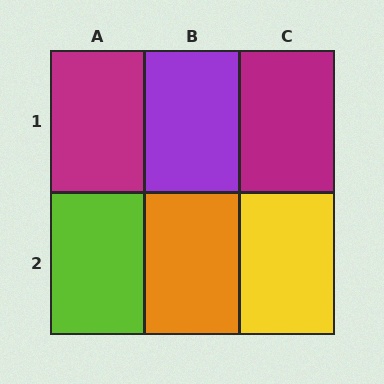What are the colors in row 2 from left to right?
Lime, orange, yellow.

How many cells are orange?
1 cell is orange.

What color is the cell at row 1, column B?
Purple.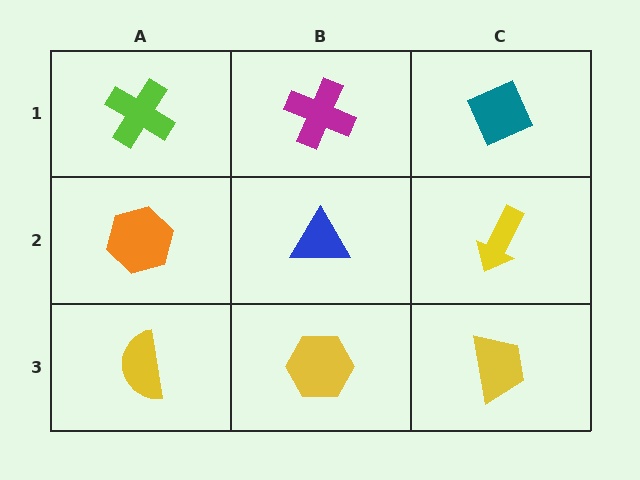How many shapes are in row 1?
3 shapes.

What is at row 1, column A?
A lime cross.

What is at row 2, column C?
A yellow arrow.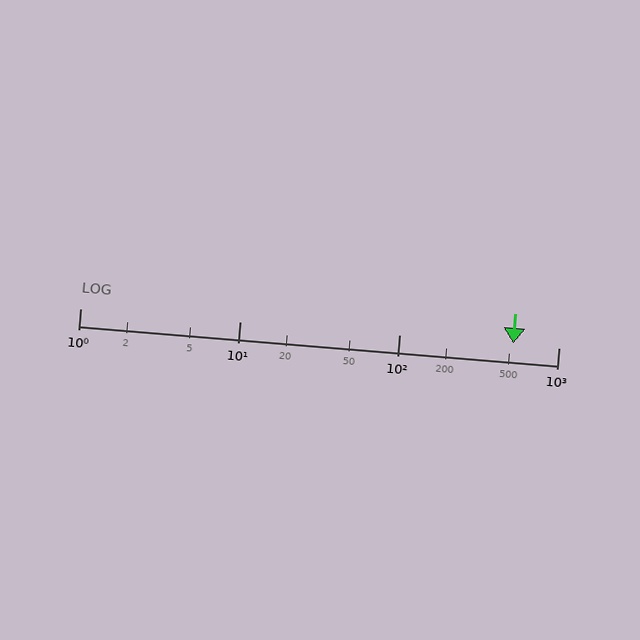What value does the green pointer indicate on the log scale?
The pointer indicates approximately 520.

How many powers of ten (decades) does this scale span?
The scale spans 3 decades, from 1 to 1000.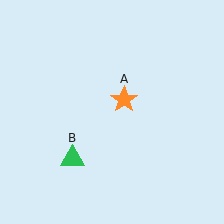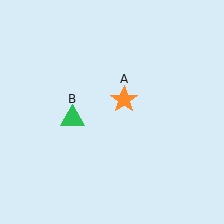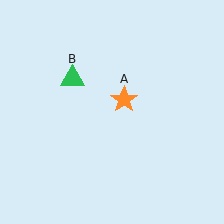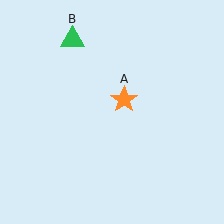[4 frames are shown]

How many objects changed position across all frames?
1 object changed position: green triangle (object B).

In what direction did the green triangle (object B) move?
The green triangle (object B) moved up.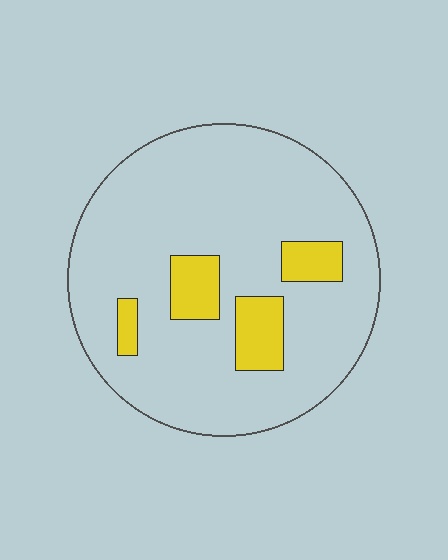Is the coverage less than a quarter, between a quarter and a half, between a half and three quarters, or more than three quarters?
Less than a quarter.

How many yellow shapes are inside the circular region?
4.